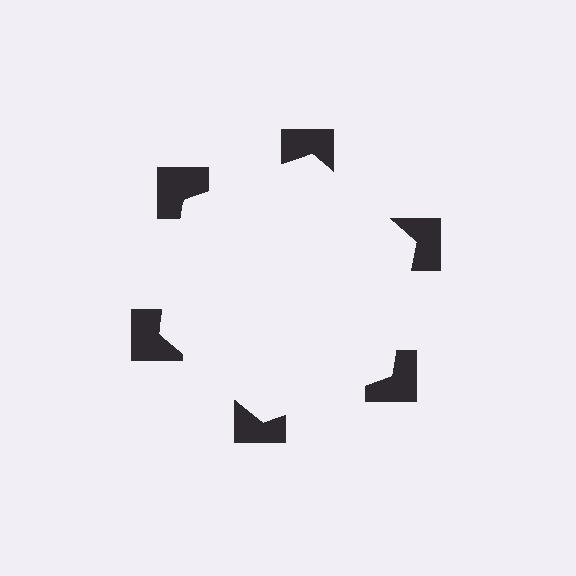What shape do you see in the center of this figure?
An illusory hexagon — its edges are inferred from the aligned wedge cuts in the notched squares, not physically drawn.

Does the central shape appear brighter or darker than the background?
It typically appears slightly brighter than the background, even though no actual brightness change is drawn.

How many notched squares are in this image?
There are 6 — one at each vertex of the illusory hexagon.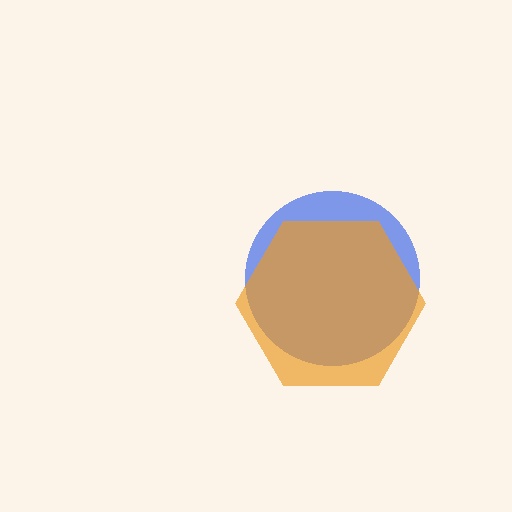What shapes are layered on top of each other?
The layered shapes are: a blue circle, an orange hexagon.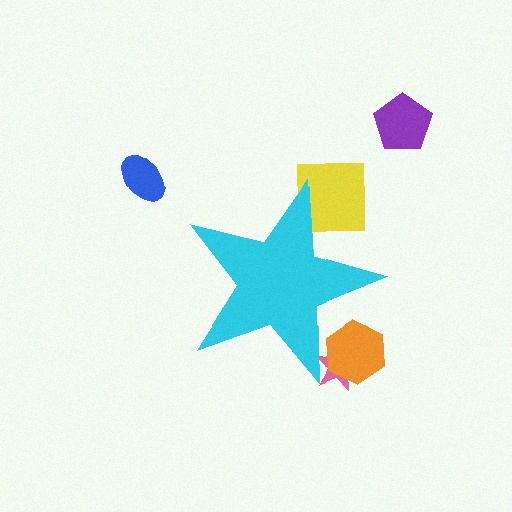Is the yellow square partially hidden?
Yes, the yellow square is partially hidden behind the cyan star.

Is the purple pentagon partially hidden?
No, the purple pentagon is fully visible.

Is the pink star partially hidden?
Yes, the pink star is partially hidden behind the cyan star.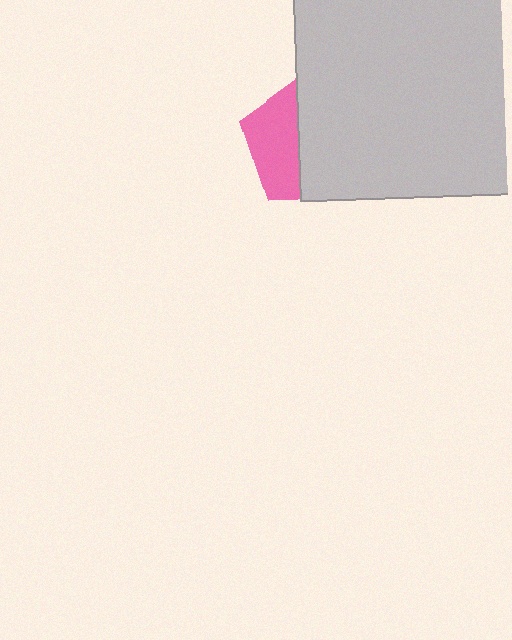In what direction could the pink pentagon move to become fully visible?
The pink pentagon could move left. That would shift it out from behind the light gray square entirely.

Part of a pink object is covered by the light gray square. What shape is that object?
It is a pentagon.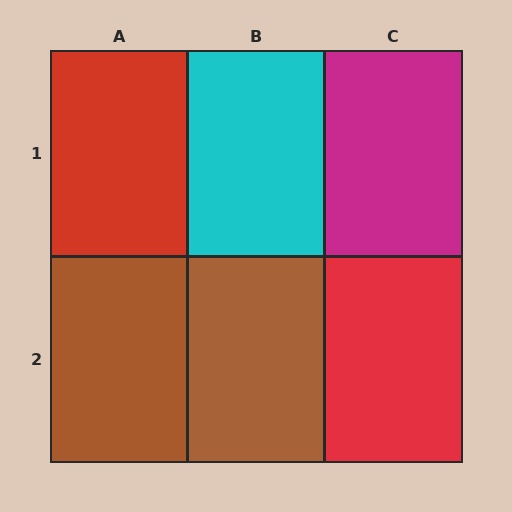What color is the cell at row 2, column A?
Brown.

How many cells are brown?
2 cells are brown.